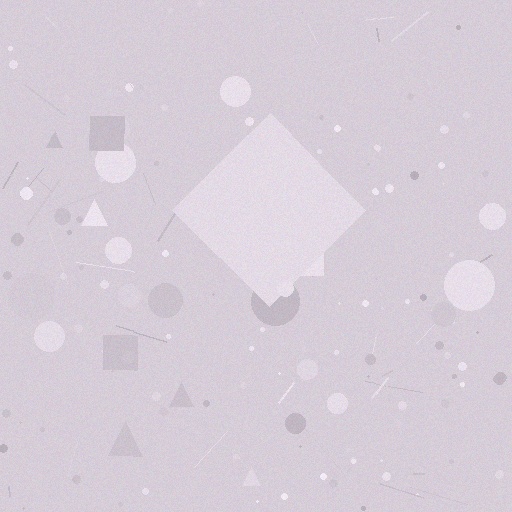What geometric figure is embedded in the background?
A diamond is embedded in the background.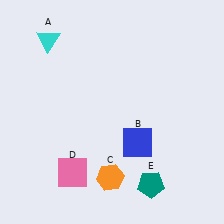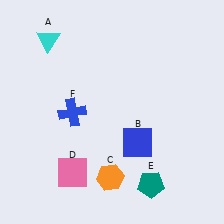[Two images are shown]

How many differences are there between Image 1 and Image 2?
There is 1 difference between the two images.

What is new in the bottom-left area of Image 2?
A blue cross (F) was added in the bottom-left area of Image 2.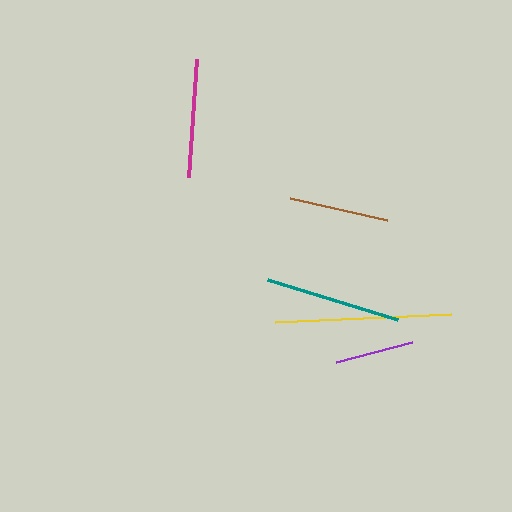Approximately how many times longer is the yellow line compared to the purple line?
The yellow line is approximately 2.2 times the length of the purple line.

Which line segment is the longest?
The yellow line is the longest at approximately 176 pixels.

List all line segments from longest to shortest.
From longest to shortest: yellow, teal, magenta, brown, purple.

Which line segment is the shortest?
The purple line is the shortest at approximately 79 pixels.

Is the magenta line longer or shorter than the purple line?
The magenta line is longer than the purple line.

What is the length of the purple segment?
The purple segment is approximately 79 pixels long.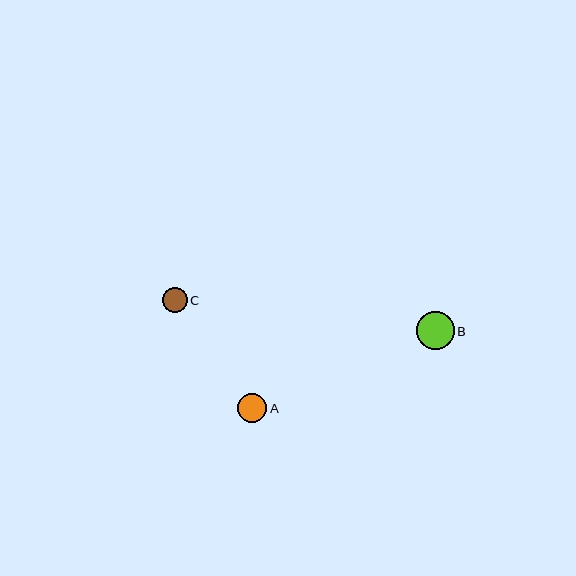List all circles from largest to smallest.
From largest to smallest: B, A, C.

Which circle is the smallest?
Circle C is the smallest with a size of approximately 25 pixels.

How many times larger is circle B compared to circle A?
Circle B is approximately 1.3 times the size of circle A.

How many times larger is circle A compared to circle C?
Circle A is approximately 1.2 times the size of circle C.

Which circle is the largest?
Circle B is the largest with a size of approximately 38 pixels.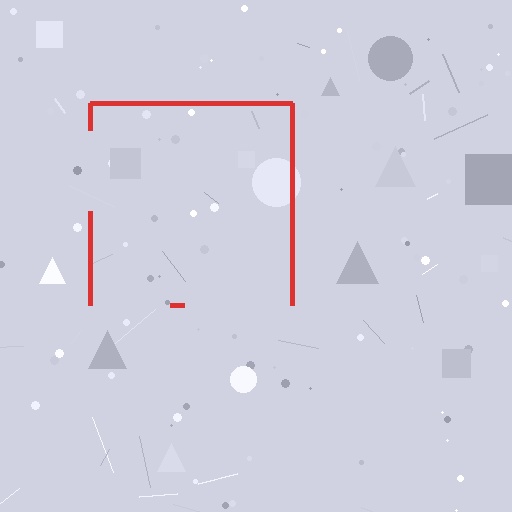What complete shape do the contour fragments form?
The contour fragments form a square.